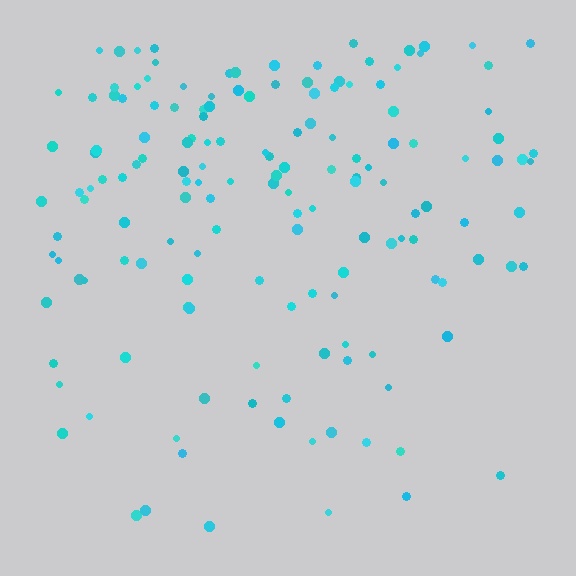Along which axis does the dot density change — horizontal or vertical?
Vertical.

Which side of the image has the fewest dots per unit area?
The bottom.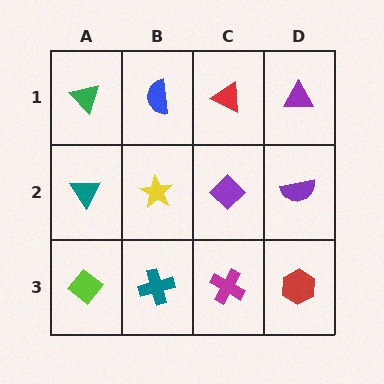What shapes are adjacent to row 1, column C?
A purple diamond (row 2, column C), a blue semicircle (row 1, column B), a purple triangle (row 1, column D).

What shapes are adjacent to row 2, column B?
A blue semicircle (row 1, column B), a teal cross (row 3, column B), a teal triangle (row 2, column A), a purple diamond (row 2, column C).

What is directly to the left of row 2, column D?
A purple diamond.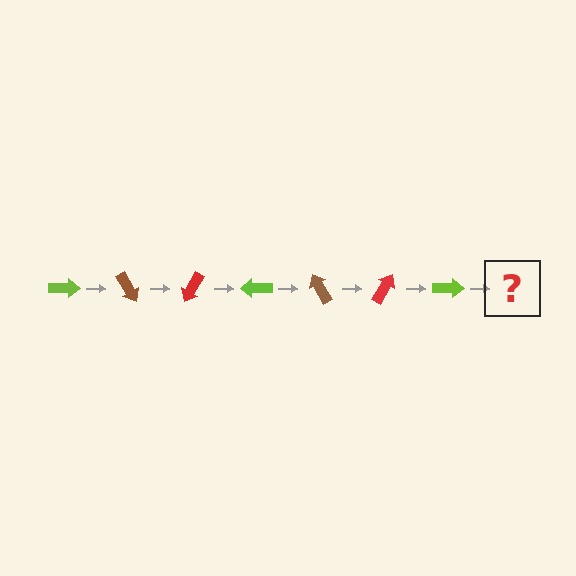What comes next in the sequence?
The next element should be a brown arrow, rotated 420 degrees from the start.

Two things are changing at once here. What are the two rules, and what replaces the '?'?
The two rules are that it rotates 60 degrees each step and the color cycles through lime, brown, and red. The '?' should be a brown arrow, rotated 420 degrees from the start.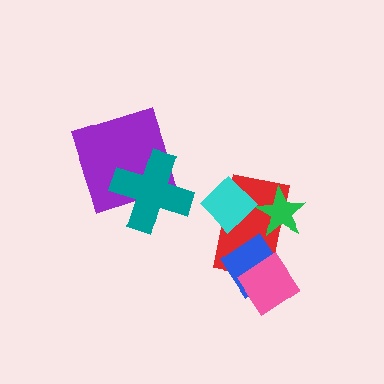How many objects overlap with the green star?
1 object overlaps with the green star.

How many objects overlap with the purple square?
1 object overlaps with the purple square.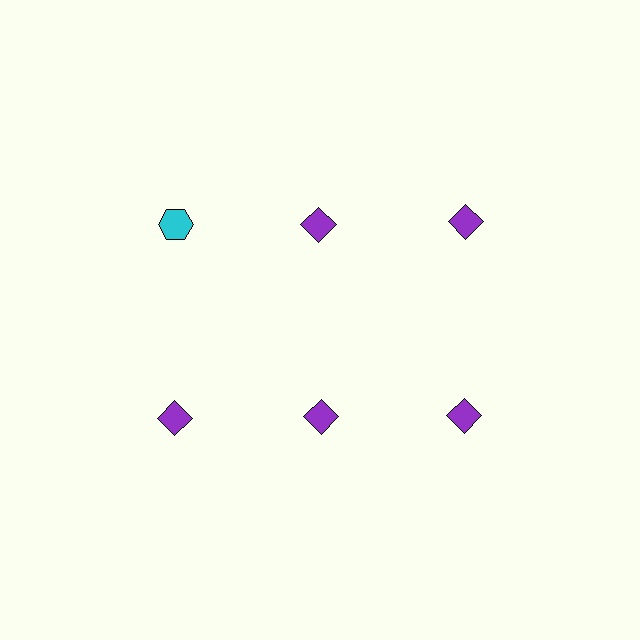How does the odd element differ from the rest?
It differs in both color (cyan instead of purple) and shape (hexagon instead of diamond).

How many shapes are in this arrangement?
There are 6 shapes arranged in a grid pattern.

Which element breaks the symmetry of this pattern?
The cyan hexagon in the top row, leftmost column breaks the symmetry. All other shapes are purple diamonds.